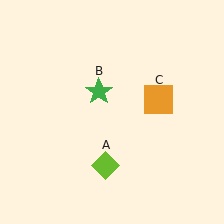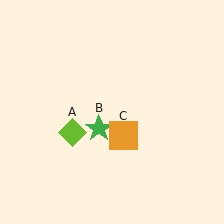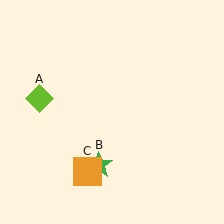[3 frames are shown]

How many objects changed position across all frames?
3 objects changed position: lime diamond (object A), green star (object B), orange square (object C).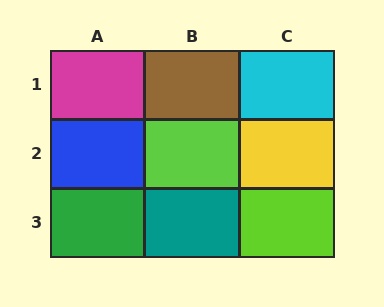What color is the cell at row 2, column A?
Blue.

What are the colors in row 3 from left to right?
Green, teal, lime.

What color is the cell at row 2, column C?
Yellow.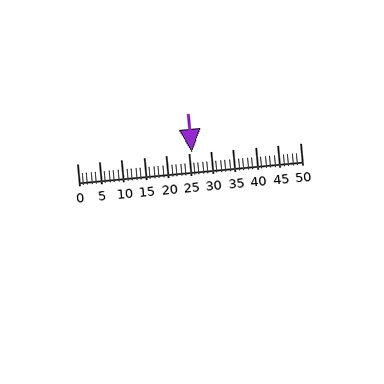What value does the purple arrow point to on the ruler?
The purple arrow points to approximately 26.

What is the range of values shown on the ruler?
The ruler shows values from 0 to 50.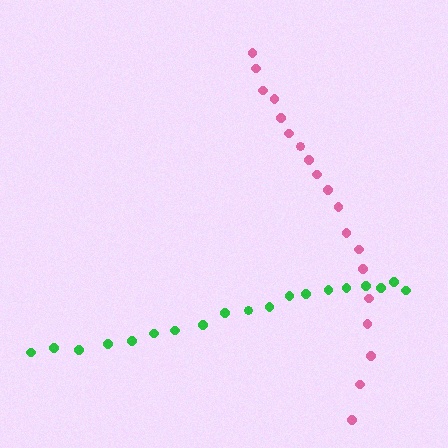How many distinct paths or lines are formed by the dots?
There are 2 distinct paths.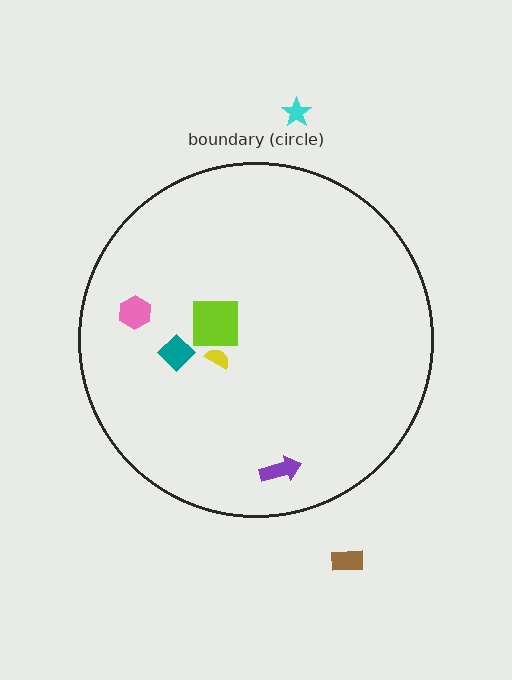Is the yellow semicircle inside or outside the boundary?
Inside.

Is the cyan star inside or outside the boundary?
Outside.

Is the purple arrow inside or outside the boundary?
Inside.